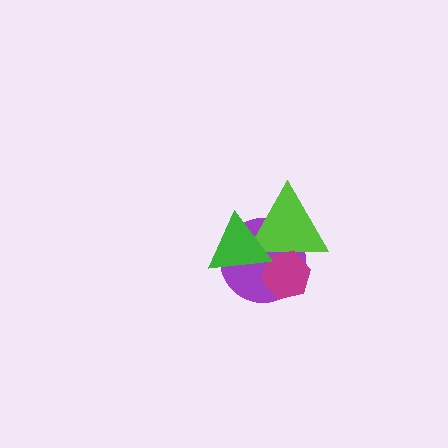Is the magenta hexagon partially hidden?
Yes, it is partially covered by another shape.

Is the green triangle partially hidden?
No, no other shape covers it.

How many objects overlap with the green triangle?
3 objects overlap with the green triangle.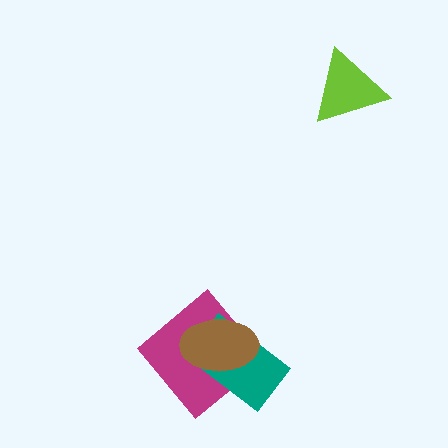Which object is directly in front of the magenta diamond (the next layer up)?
The teal rectangle is directly in front of the magenta diamond.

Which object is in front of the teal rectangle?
The brown ellipse is in front of the teal rectangle.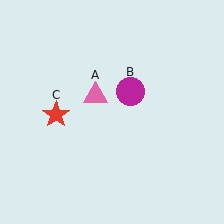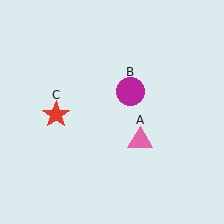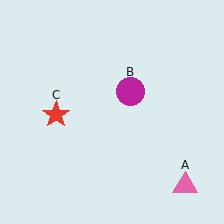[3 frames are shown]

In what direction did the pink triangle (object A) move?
The pink triangle (object A) moved down and to the right.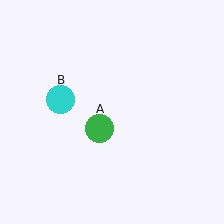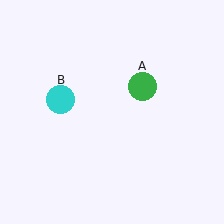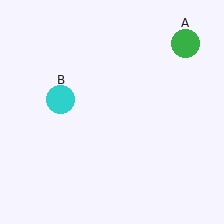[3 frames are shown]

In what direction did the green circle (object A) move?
The green circle (object A) moved up and to the right.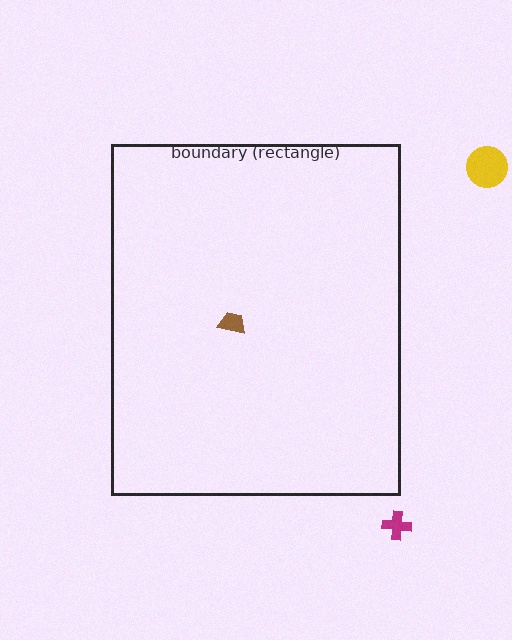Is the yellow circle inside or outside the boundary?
Outside.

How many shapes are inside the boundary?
1 inside, 2 outside.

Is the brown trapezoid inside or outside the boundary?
Inside.